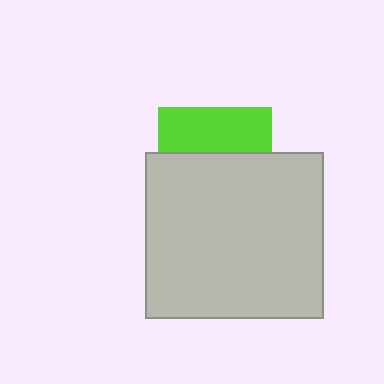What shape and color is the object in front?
The object in front is a light gray rectangle.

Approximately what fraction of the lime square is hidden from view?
Roughly 61% of the lime square is hidden behind the light gray rectangle.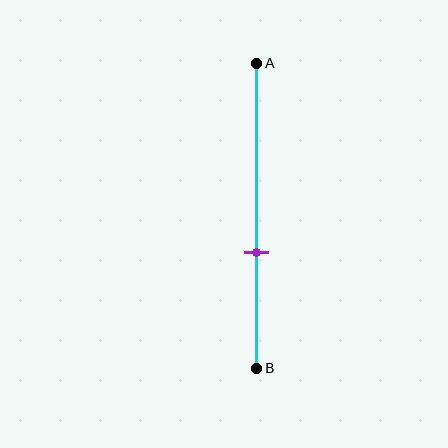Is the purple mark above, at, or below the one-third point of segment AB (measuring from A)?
The purple mark is below the one-third point of segment AB.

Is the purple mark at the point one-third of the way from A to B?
No, the mark is at about 60% from A, not at the 33% one-third point.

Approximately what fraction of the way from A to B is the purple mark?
The purple mark is approximately 60% of the way from A to B.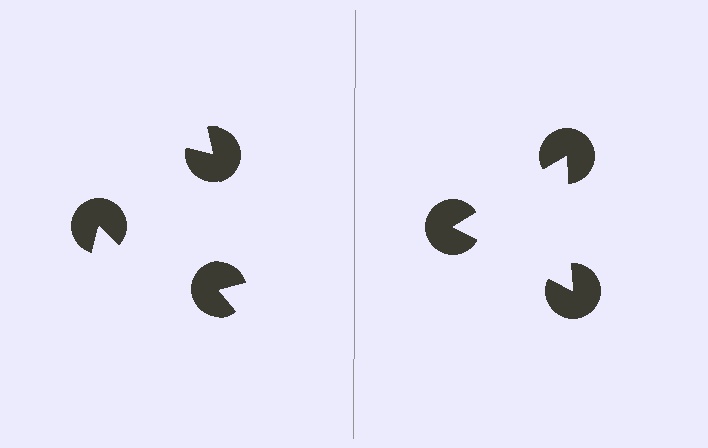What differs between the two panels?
The pac-man discs are positioned identically on both sides; only the wedge orientations differ. On the right they align to a triangle; on the left they are misaligned.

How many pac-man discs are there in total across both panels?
6 — 3 on each side.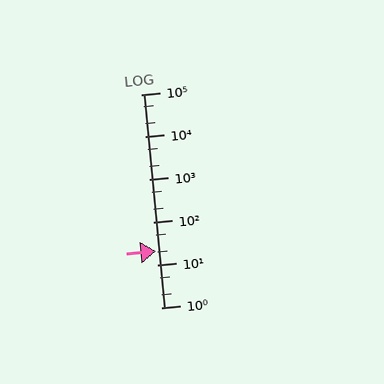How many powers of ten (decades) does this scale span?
The scale spans 5 decades, from 1 to 100000.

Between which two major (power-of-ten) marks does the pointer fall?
The pointer is between 10 and 100.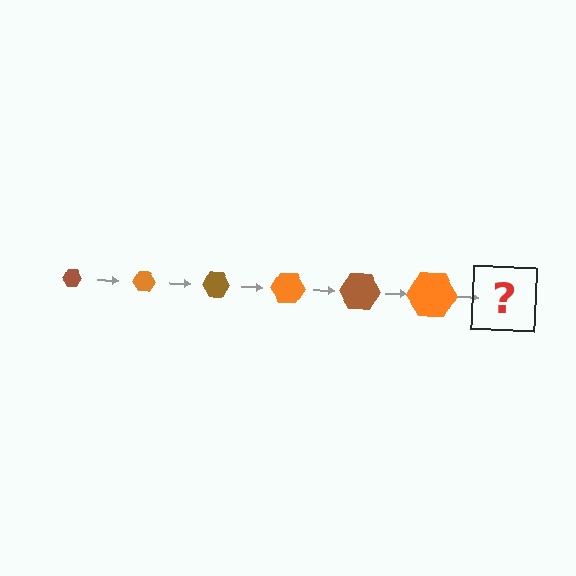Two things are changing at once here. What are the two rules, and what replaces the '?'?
The two rules are that the hexagon grows larger each step and the color cycles through brown and orange. The '?' should be a brown hexagon, larger than the previous one.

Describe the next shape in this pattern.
It should be a brown hexagon, larger than the previous one.